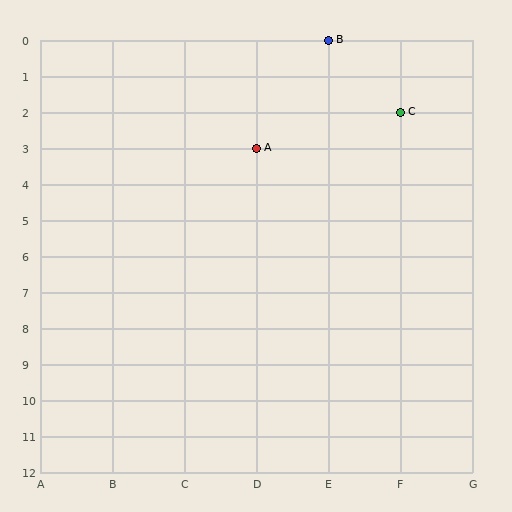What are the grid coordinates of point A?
Point A is at grid coordinates (D, 3).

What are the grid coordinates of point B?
Point B is at grid coordinates (E, 0).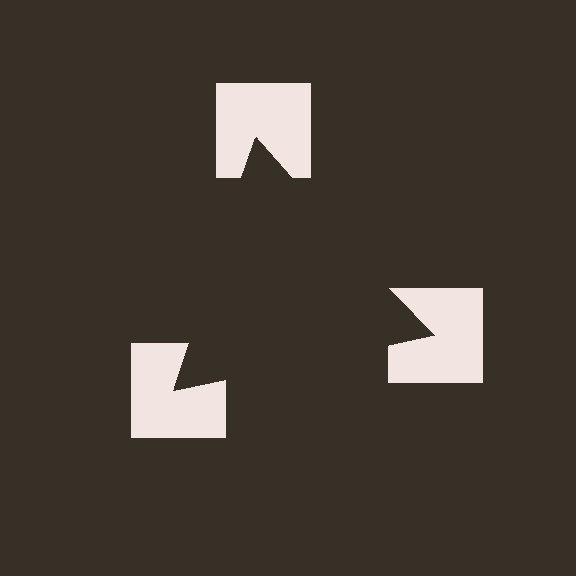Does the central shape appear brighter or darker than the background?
It typically appears slightly darker than the background, even though no actual brightness change is drawn.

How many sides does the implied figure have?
3 sides.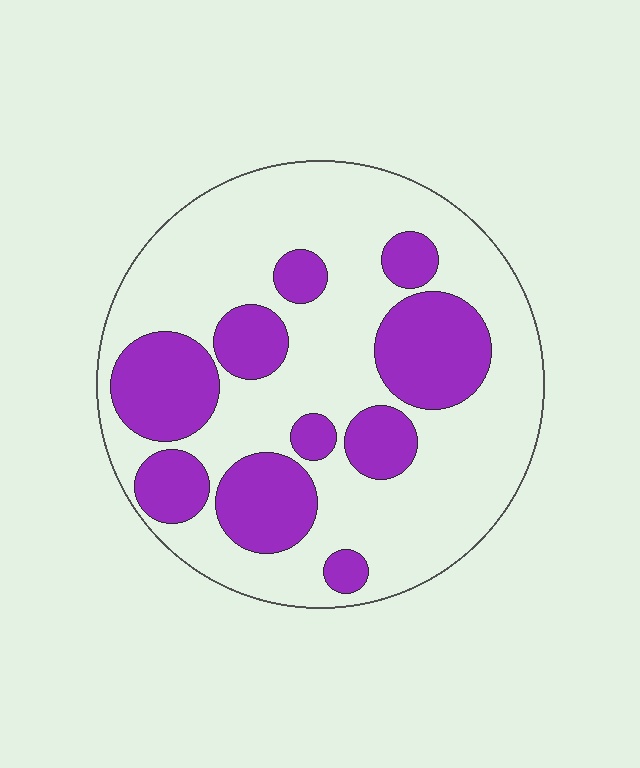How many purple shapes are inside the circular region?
10.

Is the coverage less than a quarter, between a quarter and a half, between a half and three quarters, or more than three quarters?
Between a quarter and a half.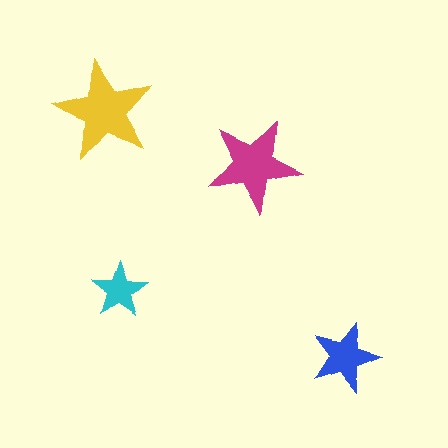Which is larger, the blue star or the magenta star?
The magenta one.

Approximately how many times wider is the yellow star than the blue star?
About 1.5 times wider.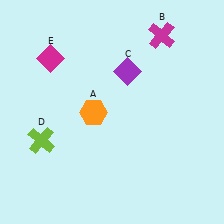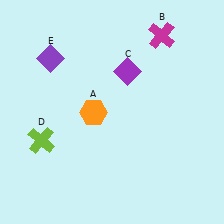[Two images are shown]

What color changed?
The diamond (E) changed from magenta in Image 1 to purple in Image 2.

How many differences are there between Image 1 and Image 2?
There is 1 difference between the two images.